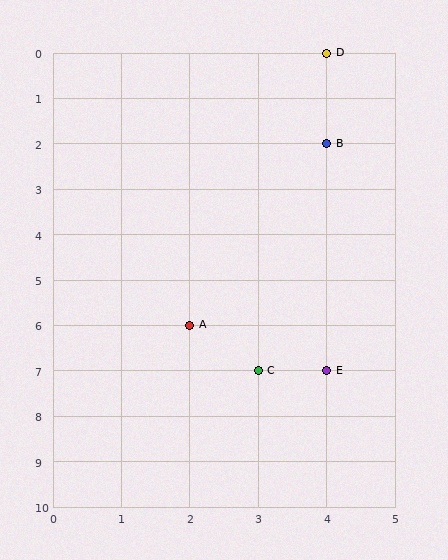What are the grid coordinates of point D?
Point D is at grid coordinates (4, 0).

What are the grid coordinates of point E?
Point E is at grid coordinates (4, 7).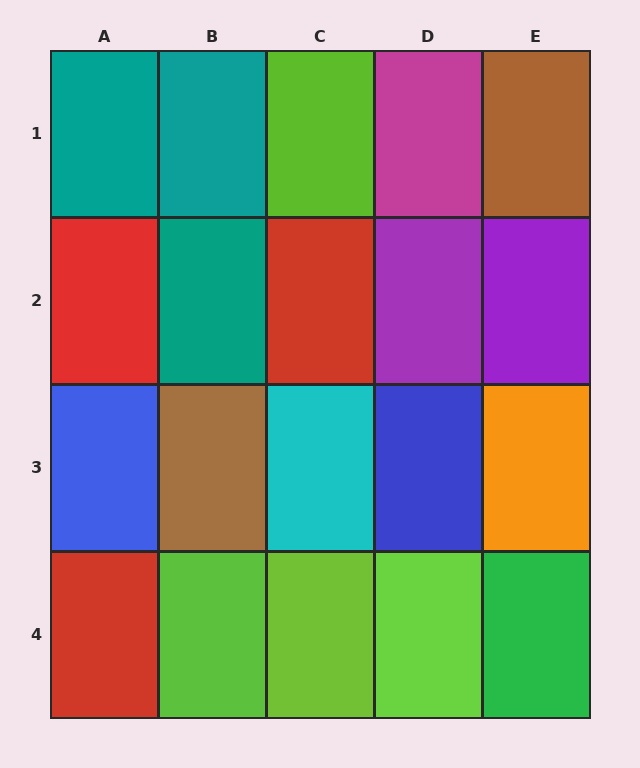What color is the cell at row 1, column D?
Magenta.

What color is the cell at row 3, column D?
Blue.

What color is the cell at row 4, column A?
Red.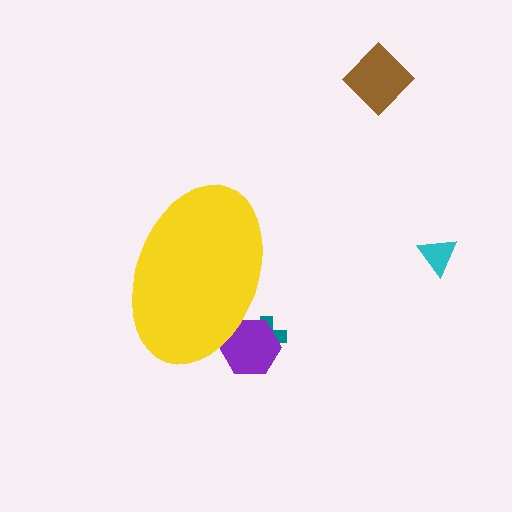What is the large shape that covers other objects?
A yellow ellipse.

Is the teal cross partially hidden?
Yes, the teal cross is partially hidden behind the yellow ellipse.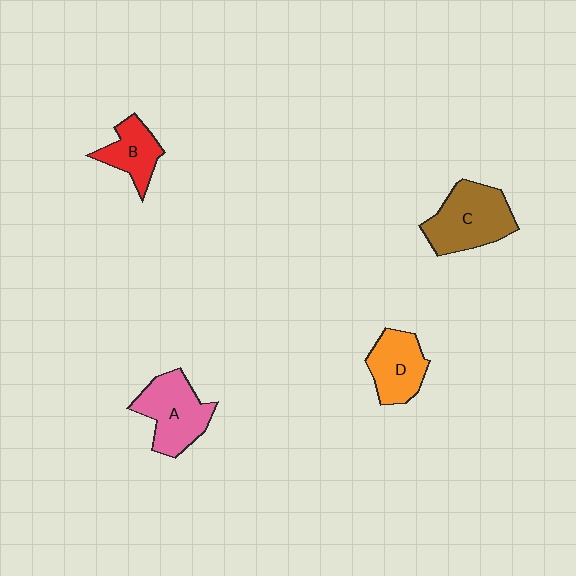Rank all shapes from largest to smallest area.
From largest to smallest: C (brown), A (pink), D (orange), B (red).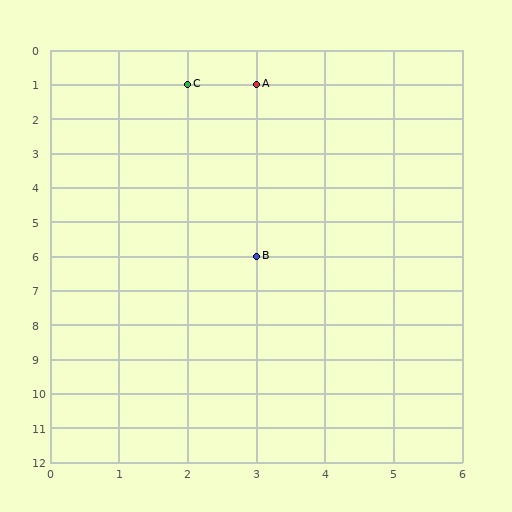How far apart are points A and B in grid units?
Points A and B are 5 rows apart.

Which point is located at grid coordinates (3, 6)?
Point B is at (3, 6).